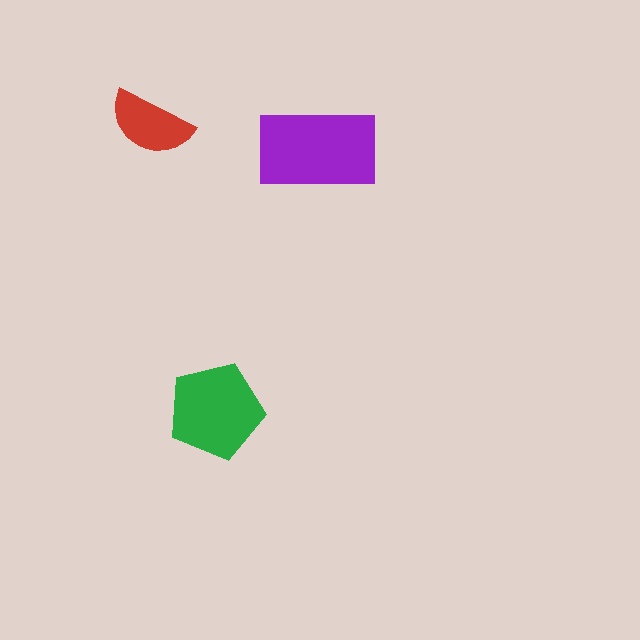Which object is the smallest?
The red semicircle.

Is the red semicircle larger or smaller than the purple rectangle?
Smaller.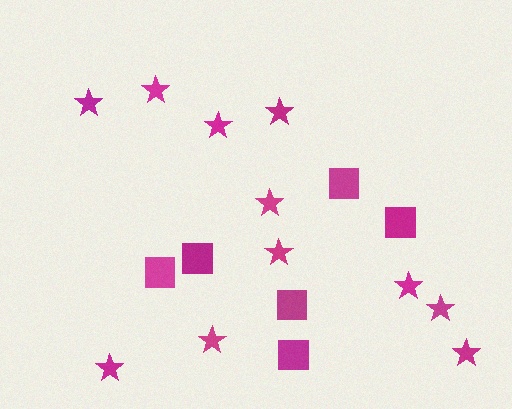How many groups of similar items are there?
There are 2 groups: one group of stars (11) and one group of squares (6).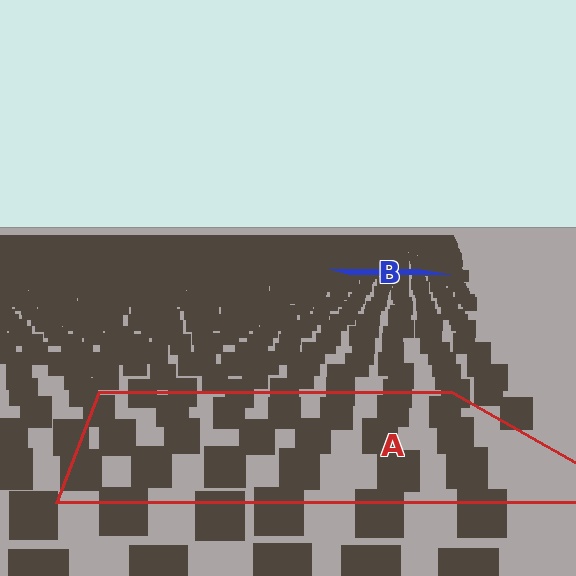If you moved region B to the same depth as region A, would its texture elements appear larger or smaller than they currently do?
They would appear larger. At a closer depth, the same texture elements are projected at a bigger on-screen size.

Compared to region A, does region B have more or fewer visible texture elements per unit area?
Region B has more texture elements per unit area — they are packed more densely because it is farther away.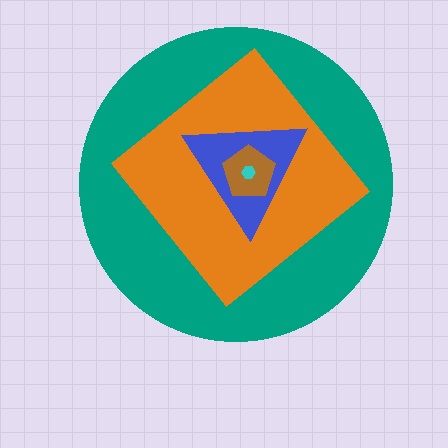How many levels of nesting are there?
5.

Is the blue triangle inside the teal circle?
Yes.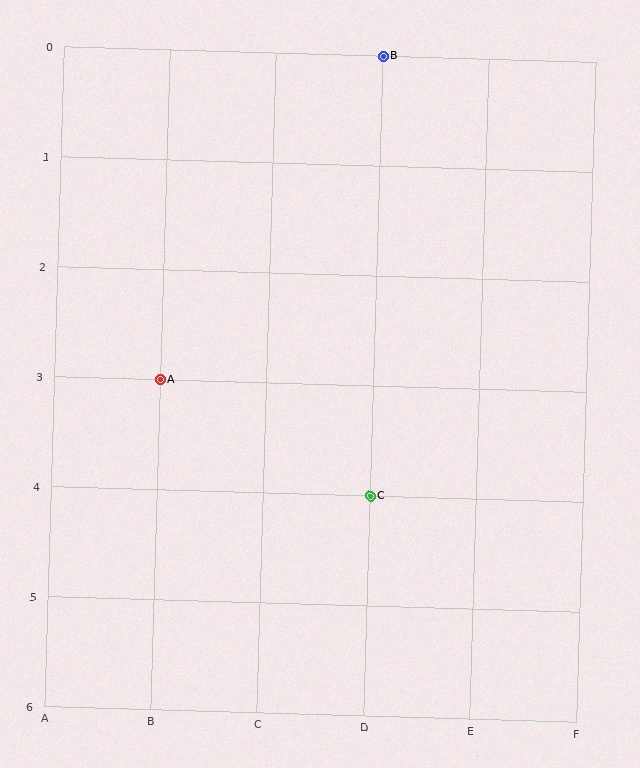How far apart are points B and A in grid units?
Points B and A are 2 columns and 3 rows apart (about 3.6 grid units diagonally).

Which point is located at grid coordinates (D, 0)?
Point B is at (D, 0).